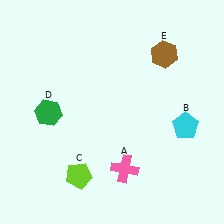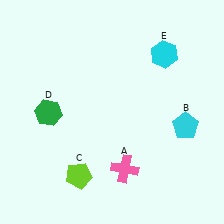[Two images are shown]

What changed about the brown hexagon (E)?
In Image 1, E is brown. In Image 2, it changed to cyan.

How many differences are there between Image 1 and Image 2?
There is 1 difference between the two images.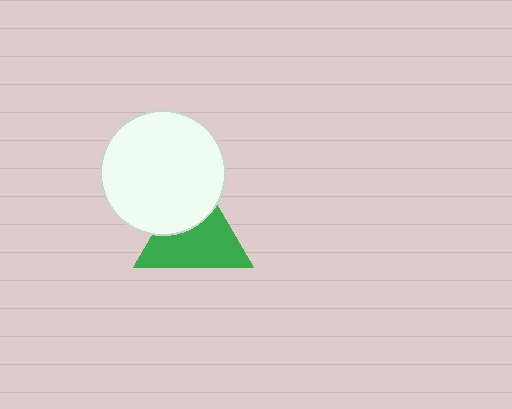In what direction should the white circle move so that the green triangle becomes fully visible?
The white circle should move up. That is the shortest direction to clear the overlap and leave the green triangle fully visible.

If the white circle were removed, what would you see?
You would see the complete green triangle.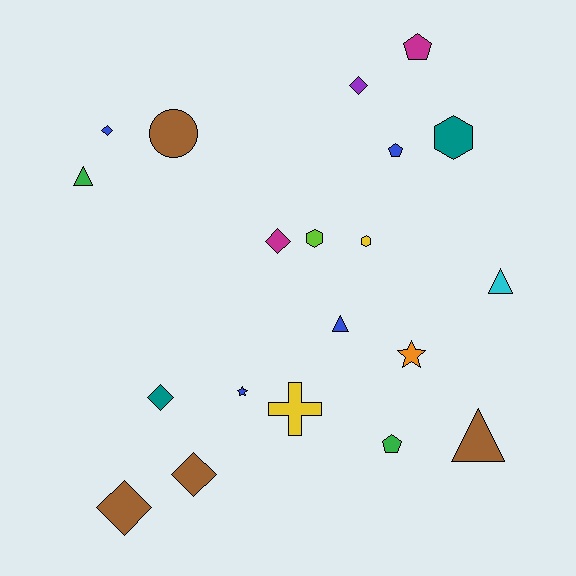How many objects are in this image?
There are 20 objects.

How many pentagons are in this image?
There are 3 pentagons.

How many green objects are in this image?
There are 2 green objects.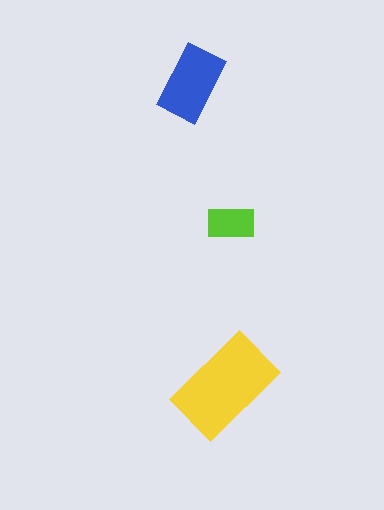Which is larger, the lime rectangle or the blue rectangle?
The blue one.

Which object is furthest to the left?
The blue rectangle is leftmost.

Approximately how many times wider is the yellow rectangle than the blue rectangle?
About 1.5 times wider.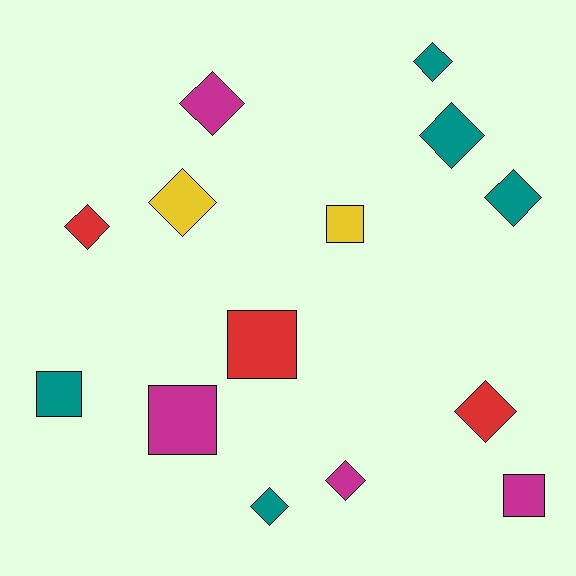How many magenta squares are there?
There are 2 magenta squares.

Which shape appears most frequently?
Diamond, with 9 objects.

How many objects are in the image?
There are 14 objects.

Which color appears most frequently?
Teal, with 5 objects.